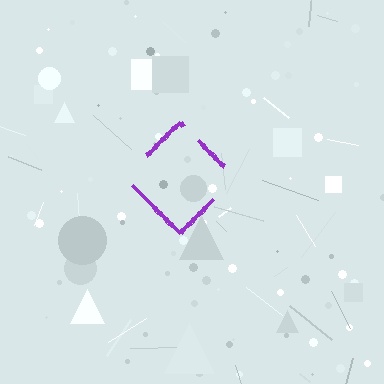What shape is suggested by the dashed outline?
The dashed outline suggests a diamond.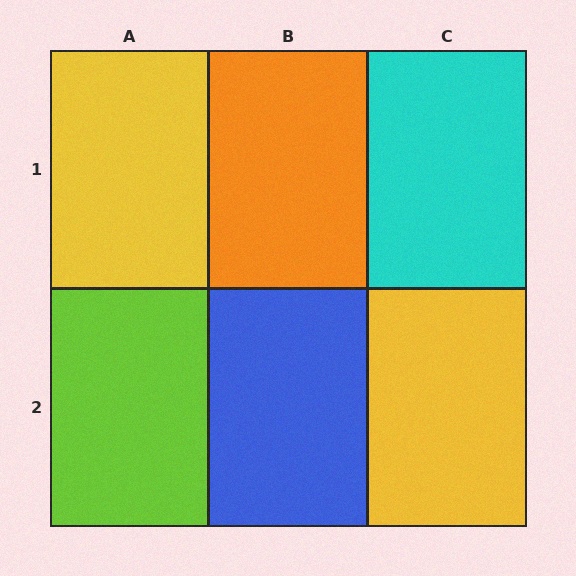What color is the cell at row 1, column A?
Yellow.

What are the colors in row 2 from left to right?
Lime, blue, yellow.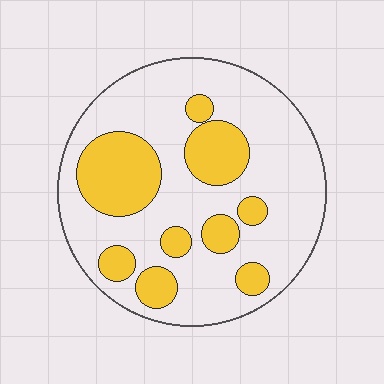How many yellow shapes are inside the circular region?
9.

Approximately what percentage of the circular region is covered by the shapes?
Approximately 30%.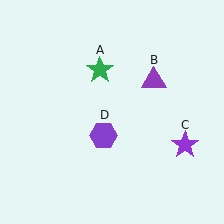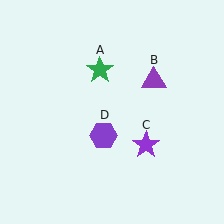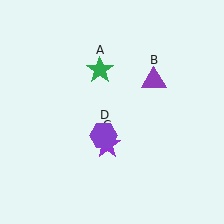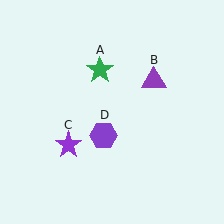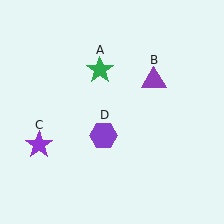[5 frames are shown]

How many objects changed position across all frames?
1 object changed position: purple star (object C).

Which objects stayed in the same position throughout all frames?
Green star (object A) and purple triangle (object B) and purple hexagon (object D) remained stationary.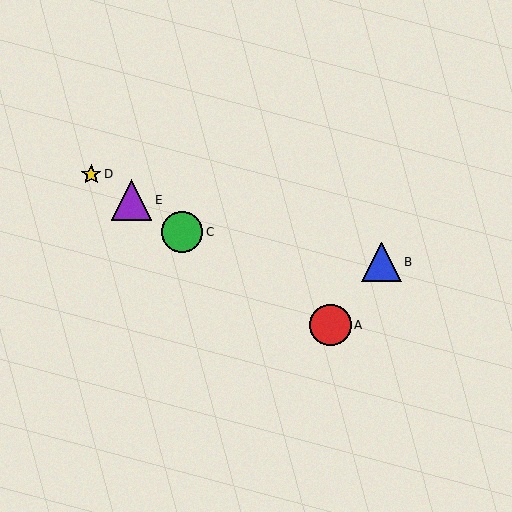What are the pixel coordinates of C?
Object C is at (182, 232).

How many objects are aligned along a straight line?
4 objects (A, C, D, E) are aligned along a straight line.